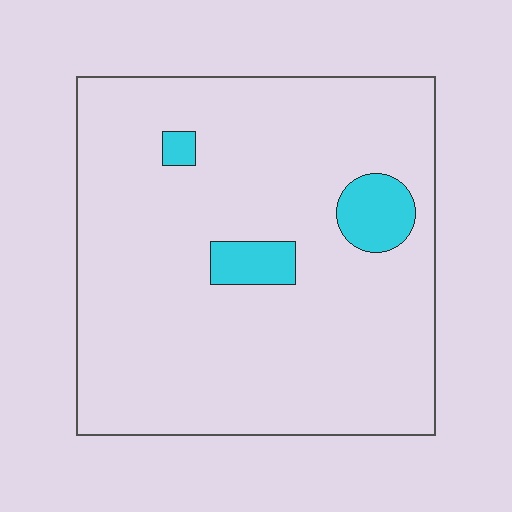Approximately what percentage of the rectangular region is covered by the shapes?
Approximately 10%.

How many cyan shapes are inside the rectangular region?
3.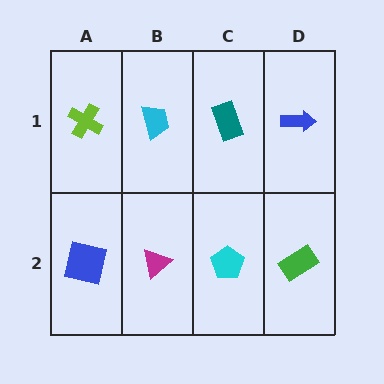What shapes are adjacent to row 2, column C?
A teal rectangle (row 1, column C), a magenta triangle (row 2, column B), a green rectangle (row 2, column D).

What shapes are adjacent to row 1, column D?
A green rectangle (row 2, column D), a teal rectangle (row 1, column C).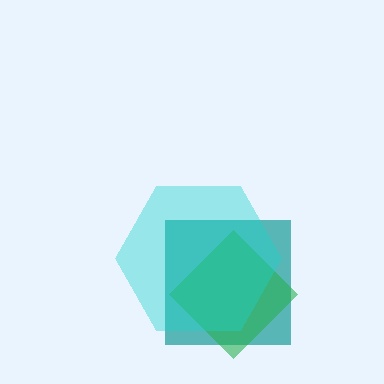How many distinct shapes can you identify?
There are 3 distinct shapes: a teal square, a green diamond, a cyan hexagon.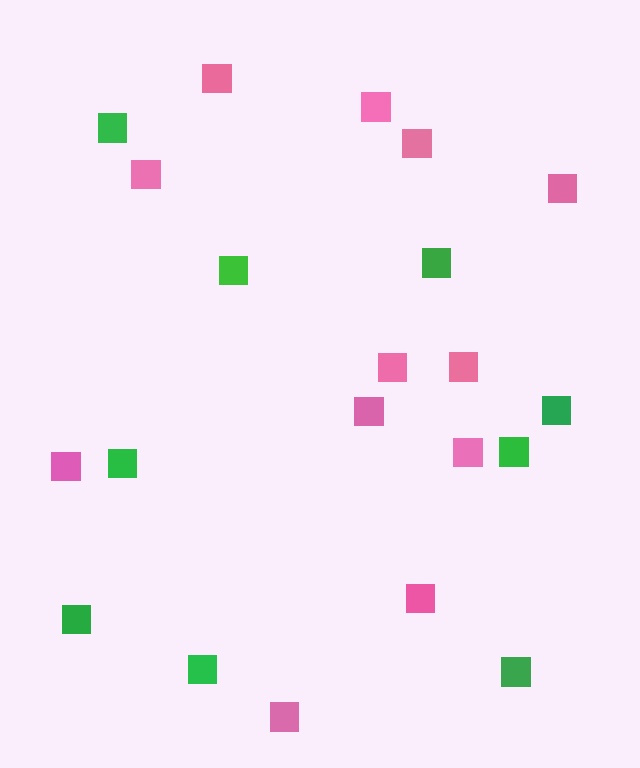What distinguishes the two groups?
There are 2 groups: one group of pink squares (12) and one group of green squares (9).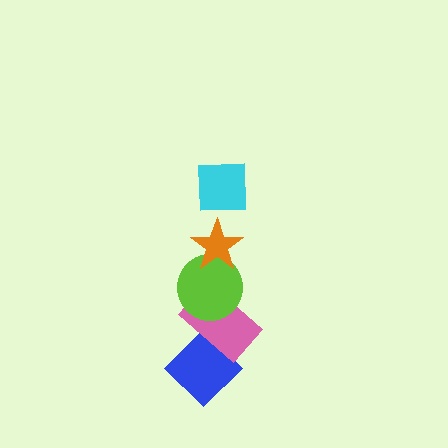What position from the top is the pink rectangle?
The pink rectangle is 4th from the top.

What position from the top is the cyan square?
The cyan square is 1st from the top.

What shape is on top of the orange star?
The cyan square is on top of the orange star.